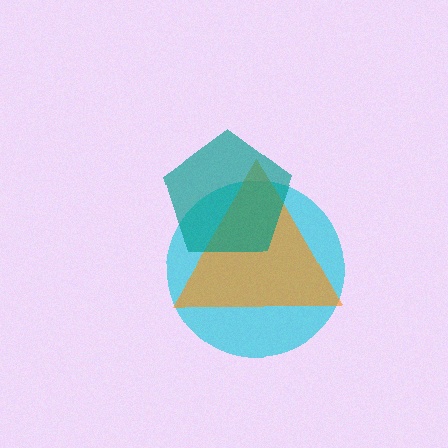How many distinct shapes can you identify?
There are 3 distinct shapes: a cyan circle, an orange triangle, a teal pentagon.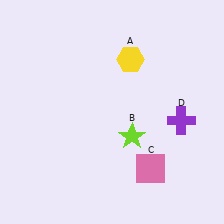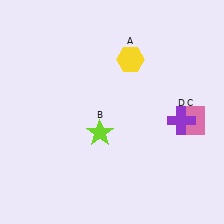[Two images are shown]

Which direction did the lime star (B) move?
The lime star (B) moved left.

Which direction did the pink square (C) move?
The pink square (C) moved up.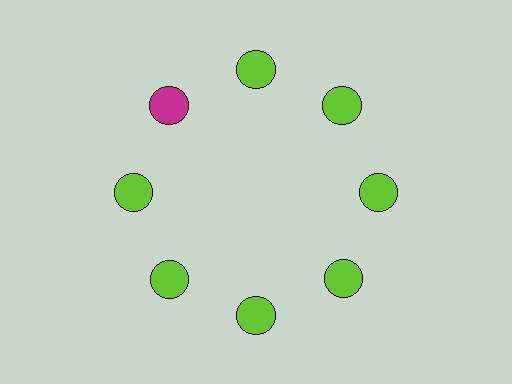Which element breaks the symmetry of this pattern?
The magenta circle at roughly the 10 o'clock position breaks the symmetry. All other shapes are lime circles.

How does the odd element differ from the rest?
It has a different color: magenta instead of lime.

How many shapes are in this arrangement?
There are 8 shapes arranged in a ring pattern.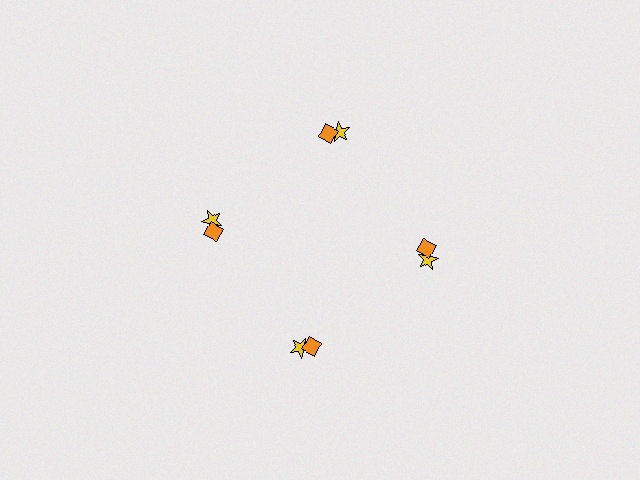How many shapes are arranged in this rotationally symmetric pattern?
There are 8 shapes, arranged in 4 groups of 2.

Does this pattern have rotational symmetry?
Yes, this pattern has 4-fold rotational symmetry. It looks the same after rotating 90 degrees around the center.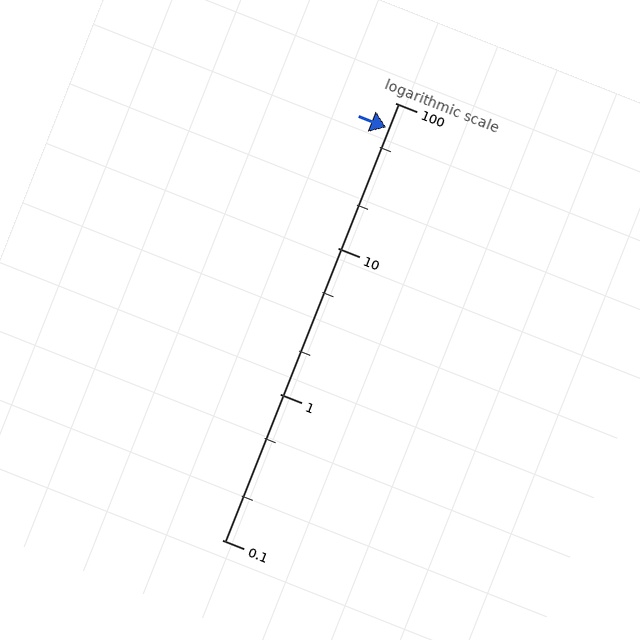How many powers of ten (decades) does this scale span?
The scale spans 3 decades, from 0.1 to 100.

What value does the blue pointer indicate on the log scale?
The pointer indicates approximately 68.